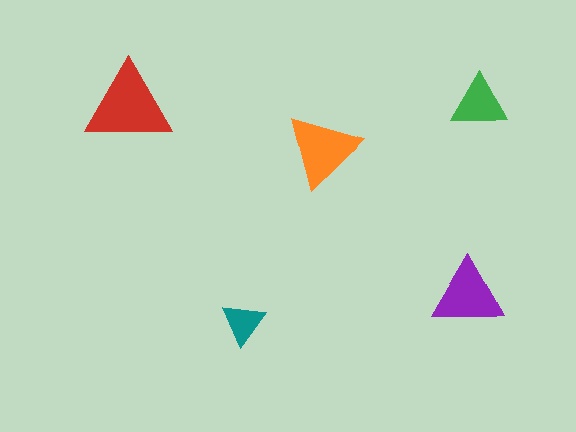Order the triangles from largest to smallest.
the red one, the orange one, the purple one, the green one, the teal one.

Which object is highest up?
The green triangle is topmost.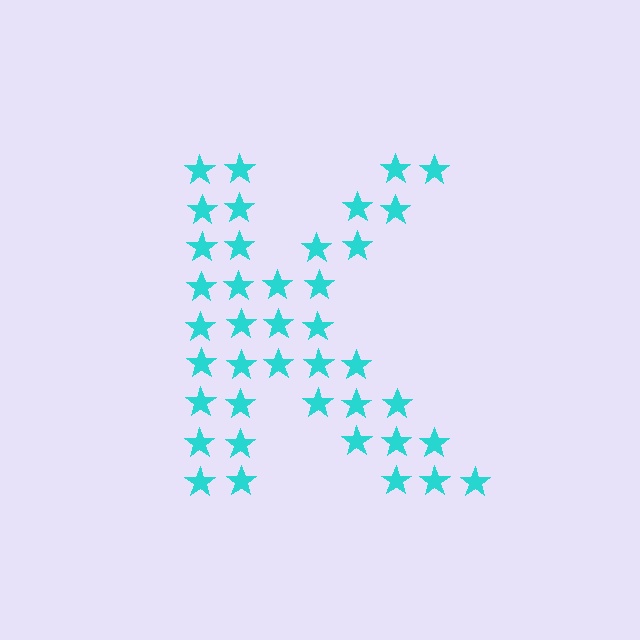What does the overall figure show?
The overall figure shows the letter K.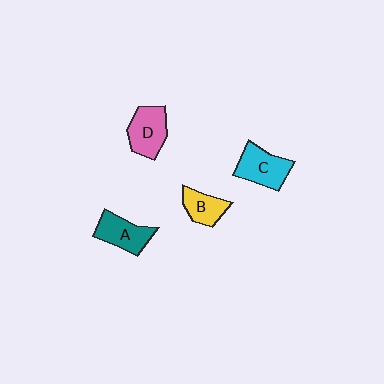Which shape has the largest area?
Shape C (cyan).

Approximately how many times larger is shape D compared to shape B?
Approximately 1.4 times.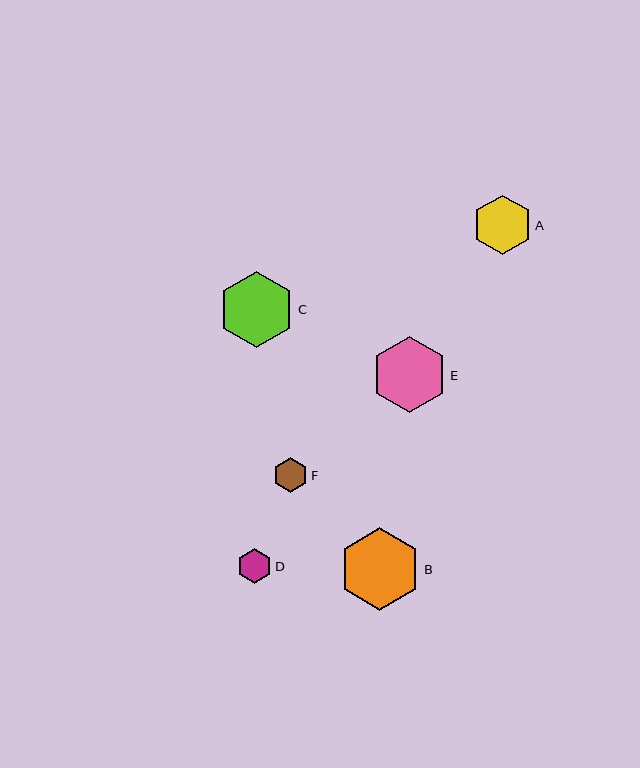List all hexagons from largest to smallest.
From largest to smallest: B, E, C, A, D, F.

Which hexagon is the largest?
Hexagon B is the largest with a size of approximately 82 pixels.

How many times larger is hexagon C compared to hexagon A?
Hexagon C is approximately 1.3 times the size of hexagon A.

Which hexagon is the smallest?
Hexagon F is the smallest with a size of approximately 34 pixels.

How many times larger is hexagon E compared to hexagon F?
Hexagon E is approximately 2.2 times the size of hexagon F.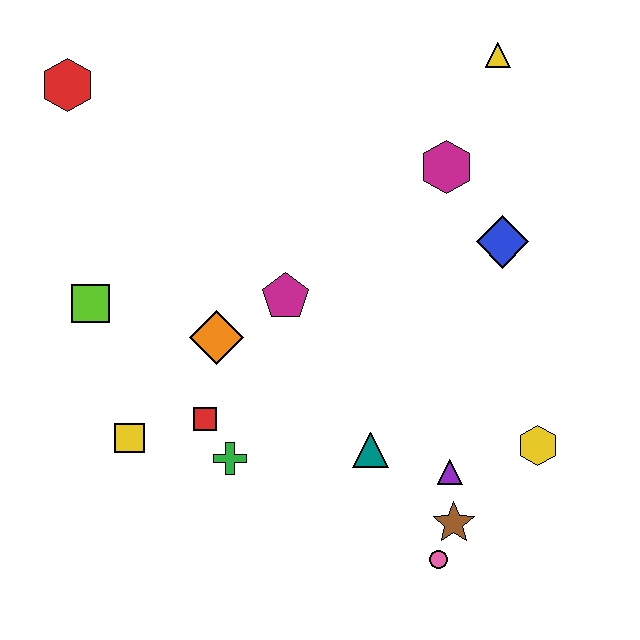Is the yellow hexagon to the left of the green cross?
No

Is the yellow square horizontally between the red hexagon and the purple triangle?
Yes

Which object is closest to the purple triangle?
The brown star is closest to the purple triangle.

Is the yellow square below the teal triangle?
No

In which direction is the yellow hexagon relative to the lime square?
The yellow hexagon is to the right of the lime square.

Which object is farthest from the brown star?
The red hexagon is farthest from the brown star.